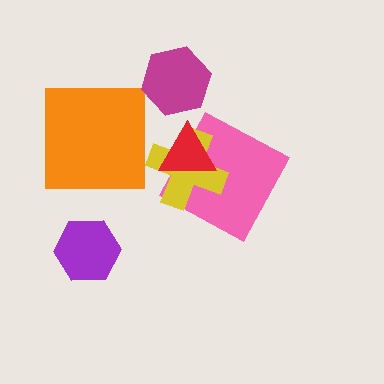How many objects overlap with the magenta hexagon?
0 objects overlap with the magenta hexagon.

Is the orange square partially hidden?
No, no other shape covers it.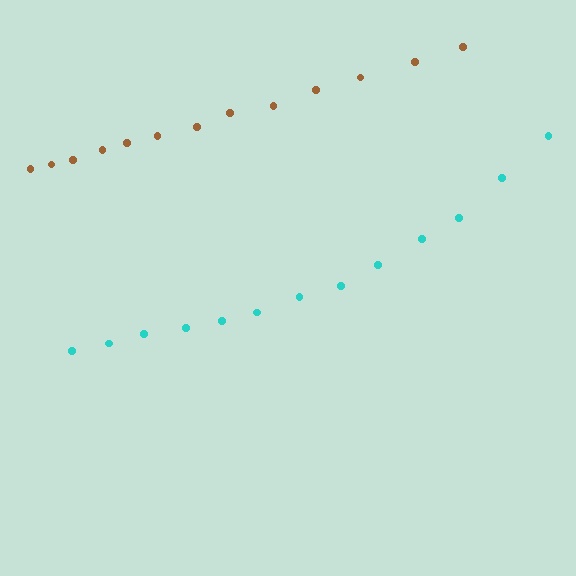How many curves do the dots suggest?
There are 2 distinct paths.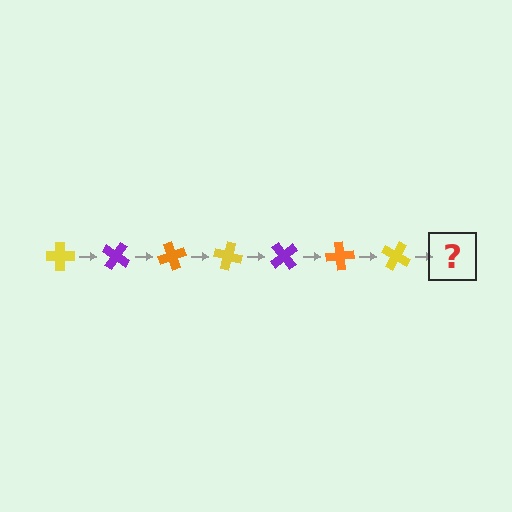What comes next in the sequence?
The next element should be a purple cross, rotated 245 degrees from the start.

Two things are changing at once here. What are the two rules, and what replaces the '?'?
The two rules are that it rotates 35 degrees each step and the color cycles through yellow, purple, and orange. The '?' should be a purple cross, rotated 245 degrees from the start.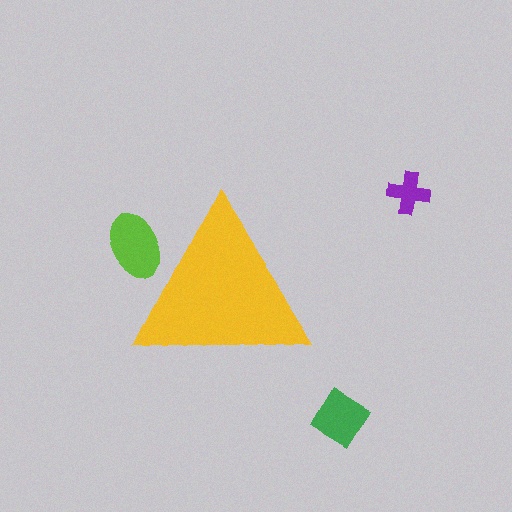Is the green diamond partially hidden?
No, the green diamond is fully visible.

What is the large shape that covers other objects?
A yellow triangle.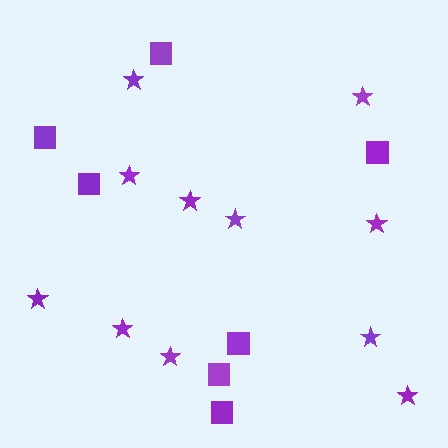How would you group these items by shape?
There are 2 groups: one group of squares (7) and one group of stars (11).